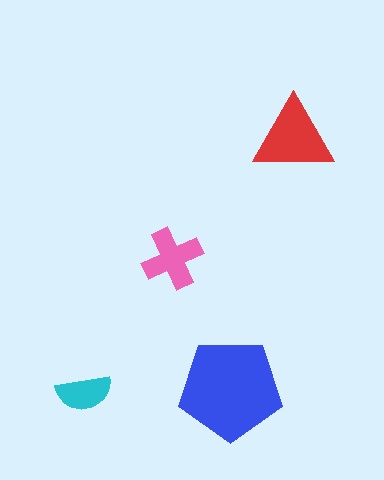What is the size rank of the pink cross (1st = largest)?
3rd.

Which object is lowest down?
The cyan semicircle is bottommost.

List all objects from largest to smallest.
The blue pentagon, the red triangle, the pink cross, the cyan semicircle.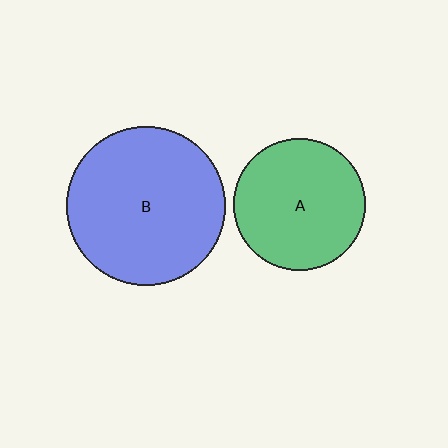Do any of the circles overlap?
No, none of the circles overlap.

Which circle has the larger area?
Circle B (blue).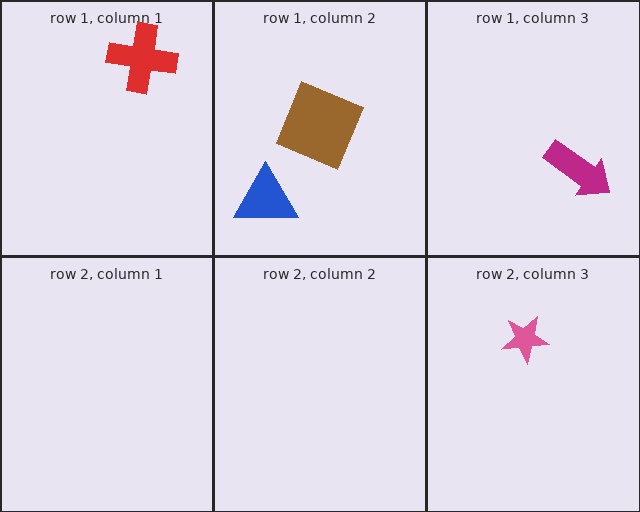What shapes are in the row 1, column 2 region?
The blue triangle, the brown square.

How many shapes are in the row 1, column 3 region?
1.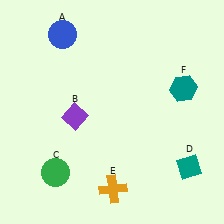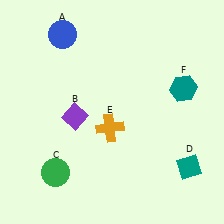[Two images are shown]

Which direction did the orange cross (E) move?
The orange cross (E) moved up.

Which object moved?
The orange cross (E) moved up.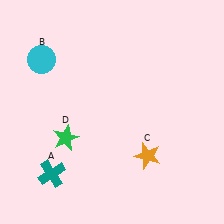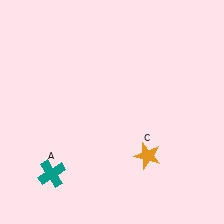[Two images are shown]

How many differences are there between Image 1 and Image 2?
There are 2 differences between the two images.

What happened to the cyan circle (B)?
The cyan circle (B) was removed in Image 2. It was in the top-left area of Image 1.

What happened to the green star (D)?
The green star (D) was removed in Image 2. It was in the bottom-left area of Image 1.